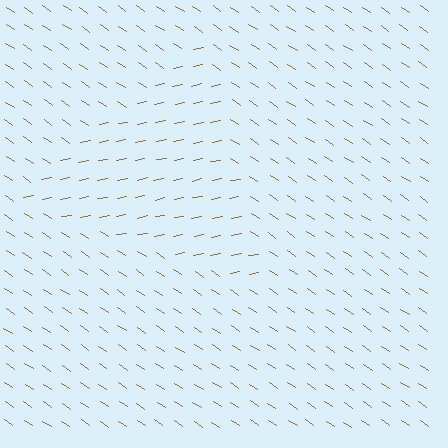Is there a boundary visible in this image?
Yes, there is a texture boundary formed by a change in line orientation.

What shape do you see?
I see a triangle.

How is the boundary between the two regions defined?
The boundary is defined purely by a change in line orientation (approximately 45 degrees difference). All lines are the same color and thickness.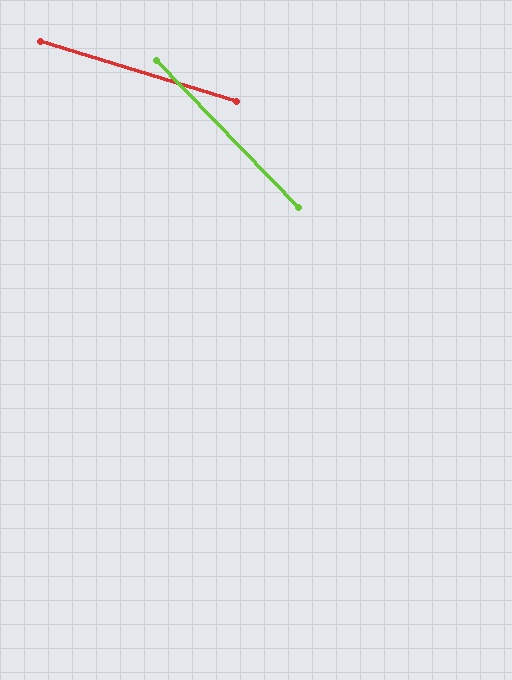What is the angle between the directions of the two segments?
Approximately 29 degrees.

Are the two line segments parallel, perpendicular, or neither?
Neither parallel nor perpendicular — they differ by about 29°.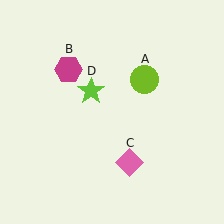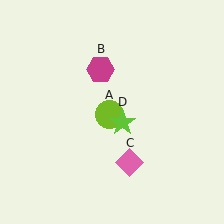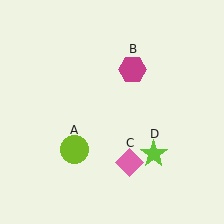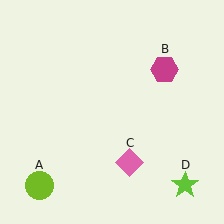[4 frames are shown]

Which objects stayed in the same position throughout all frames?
Pink diamond (object C) remained stationary.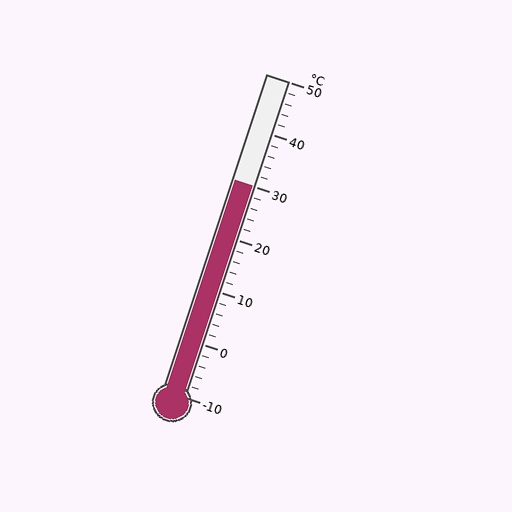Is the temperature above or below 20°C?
The temperature is above 20°C.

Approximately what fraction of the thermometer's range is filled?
The thermometer is filled to approximately 65% of its range.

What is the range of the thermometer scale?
The thermometer scale ranges from -10°C to 50°C.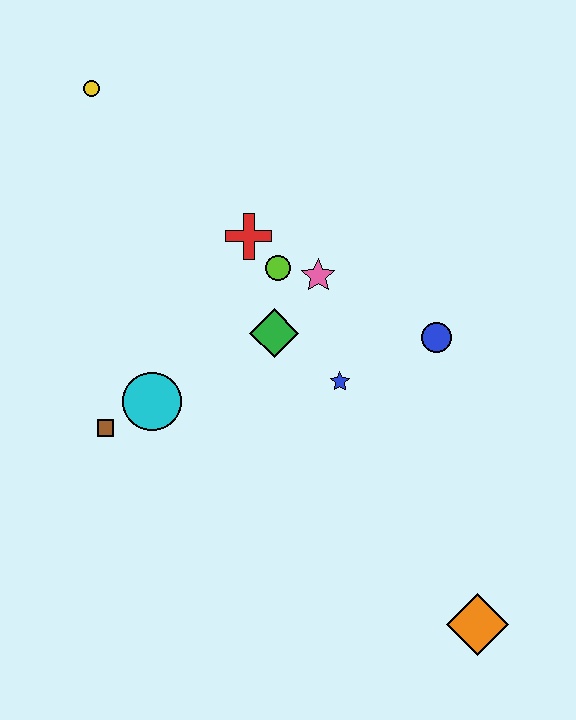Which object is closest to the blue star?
The green diamond is closest to the blue star.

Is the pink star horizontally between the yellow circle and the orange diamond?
Yes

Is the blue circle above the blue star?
Yes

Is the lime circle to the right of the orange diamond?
No